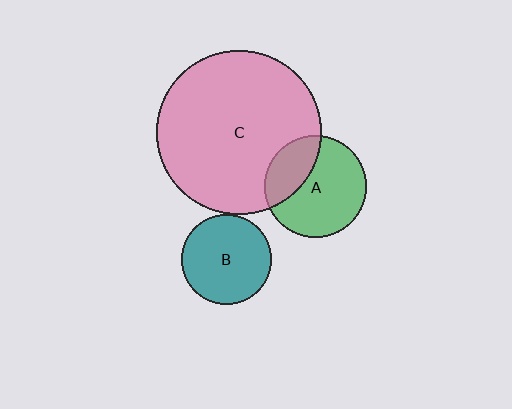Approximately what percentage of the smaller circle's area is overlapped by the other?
Approximately 30%.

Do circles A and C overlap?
Yes.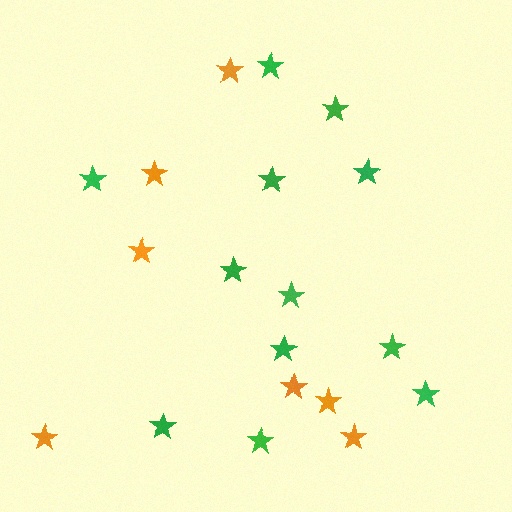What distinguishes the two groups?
There are 2 groups: one group of green stars (12) and one group of orange stars (7).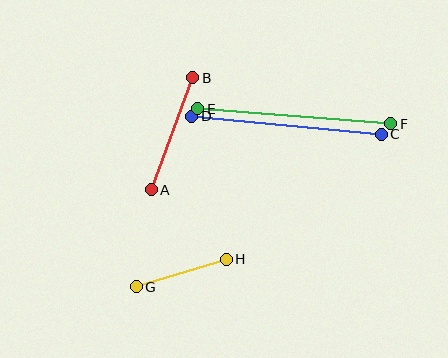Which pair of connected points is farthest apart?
Points E and F are farthest apart.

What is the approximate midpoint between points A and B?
The midpoint is at approximately (172, 134) pixels.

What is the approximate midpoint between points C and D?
The midpoint is at approximately (286, 125) pixels.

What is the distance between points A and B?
The distance is approximately 120 pixels.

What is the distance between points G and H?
The distance is approximately 94 pixels.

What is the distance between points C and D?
The distance is approximately 191 pixels.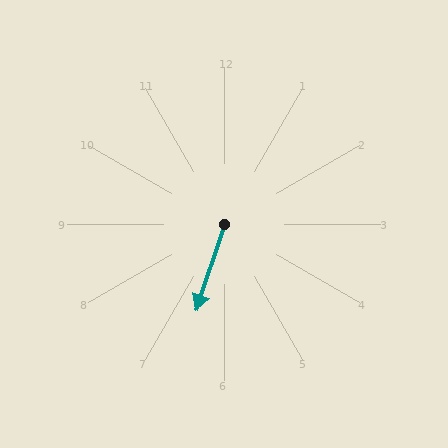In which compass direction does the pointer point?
South.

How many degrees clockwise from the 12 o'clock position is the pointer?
Approximately 198 degrees.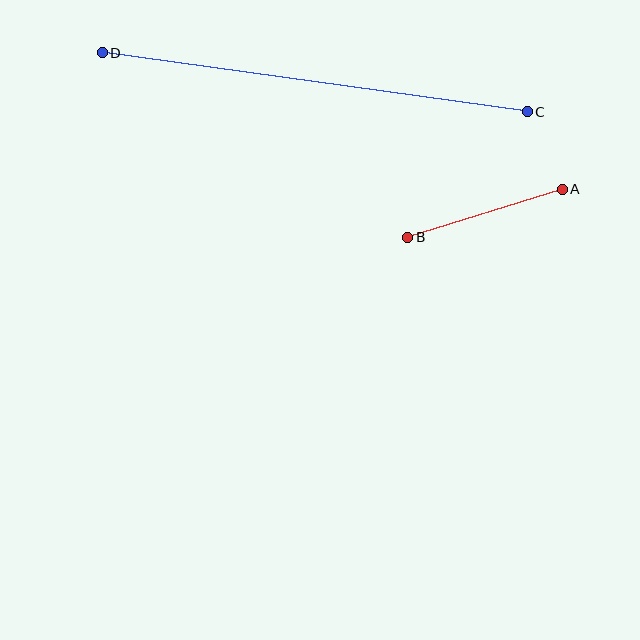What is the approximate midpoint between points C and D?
The midpoint is at approximately (315, 82) pixels.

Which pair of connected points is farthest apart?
Points C and D are farthest apart.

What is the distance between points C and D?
The distance is approximately 429 pixels.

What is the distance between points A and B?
The distance is approximately 162 pixels.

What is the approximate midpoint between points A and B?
The midpoint is at approximately (485, 213) pixels.